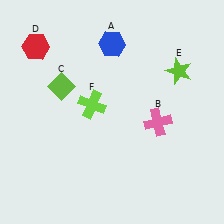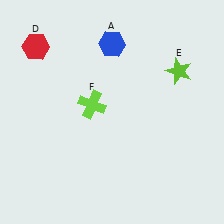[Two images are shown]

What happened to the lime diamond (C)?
The lime diamond (C) was removed in Image 2. It was in the top-left area of Image 1.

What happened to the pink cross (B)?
The pink cross (B) was removed in Image 2. It was in the bottom-right area of Image 1.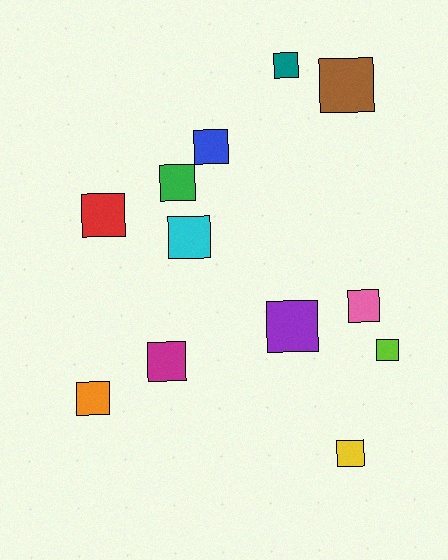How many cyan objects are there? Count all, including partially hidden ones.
There is 1 cyan object.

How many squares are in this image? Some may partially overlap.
There are 12 squares.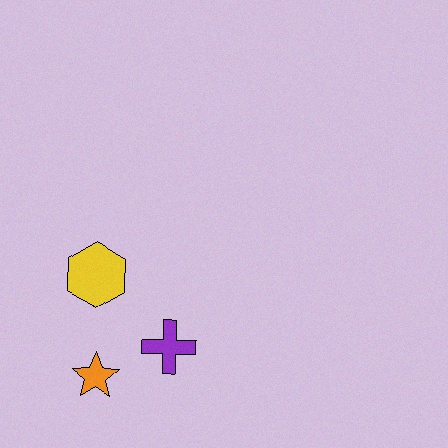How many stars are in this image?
There is 1 star.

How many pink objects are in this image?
There are no pink objects.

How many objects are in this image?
There are 3 objects.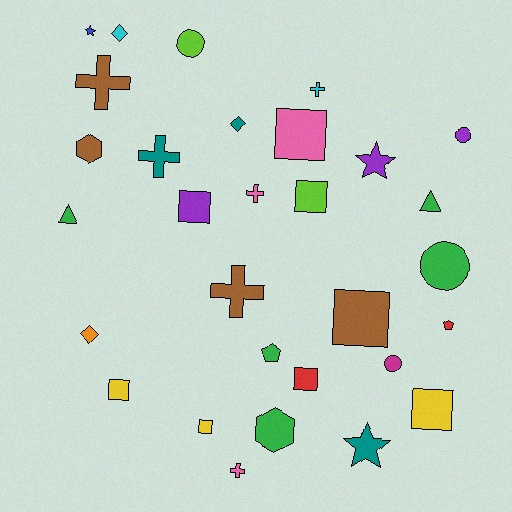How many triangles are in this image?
There are 2 triangles.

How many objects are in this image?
There are 30 objects.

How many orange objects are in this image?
There is 1 orange object.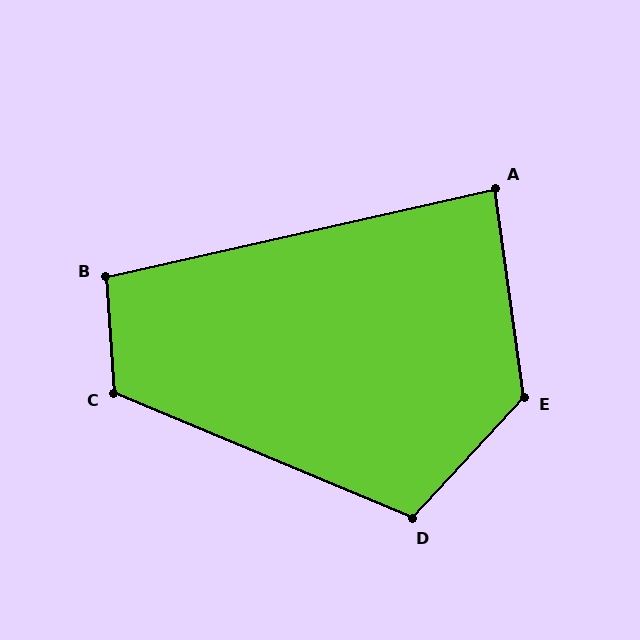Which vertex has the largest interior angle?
E, at approximately 129 degrees.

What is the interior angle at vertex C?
Approximately 117 degrees (obtuse).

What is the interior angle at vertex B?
Approximately 99 degrees (obtuse).